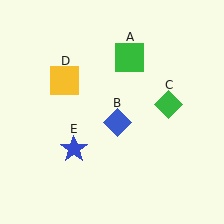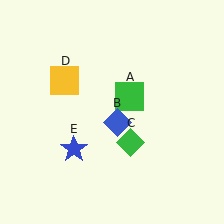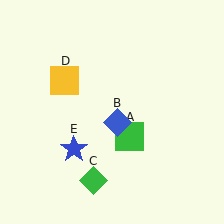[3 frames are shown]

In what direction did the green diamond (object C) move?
The green diamond (object C) moved down and to the left.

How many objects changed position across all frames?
2 objects changed position: green square (object A), green diamond (object C).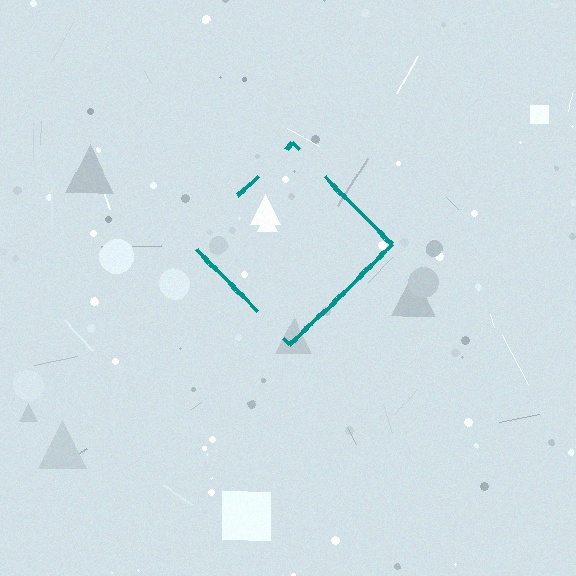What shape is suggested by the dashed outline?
The dashed outline suggests a diamond.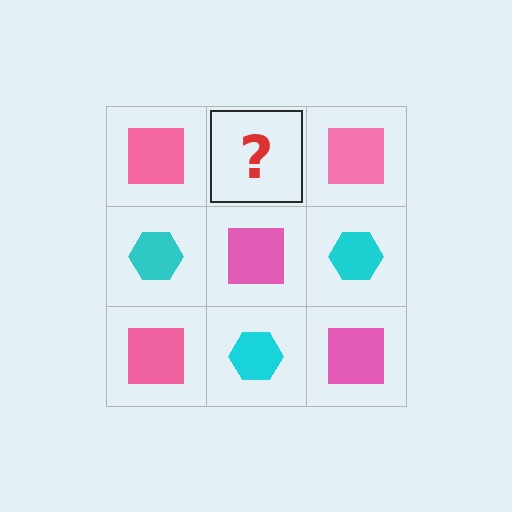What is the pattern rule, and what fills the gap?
The rule is that it alternates pink square and cyan hexagon in a checkerboard pattern. The gap should be filled with a cyan hexagon.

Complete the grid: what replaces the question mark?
The question mark should be replaced with a cyan hexagon.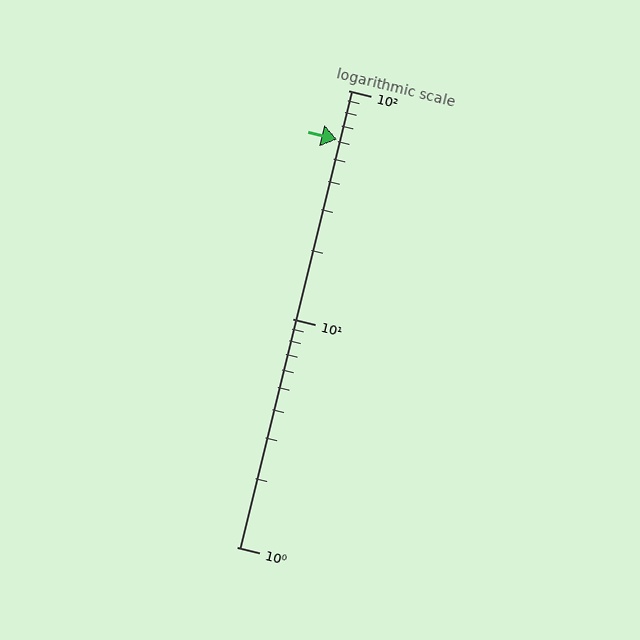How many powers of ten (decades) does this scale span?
The scale spans 2 decades, from 1 to 100.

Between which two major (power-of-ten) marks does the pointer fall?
The pointer is between 10 and 100.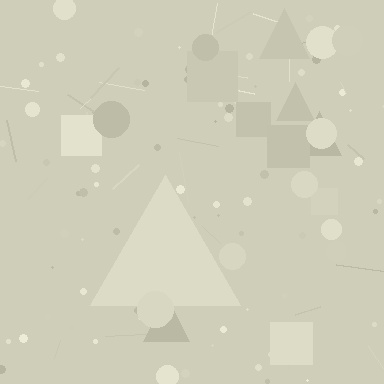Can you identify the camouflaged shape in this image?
The camouflaged shape is a triangle.